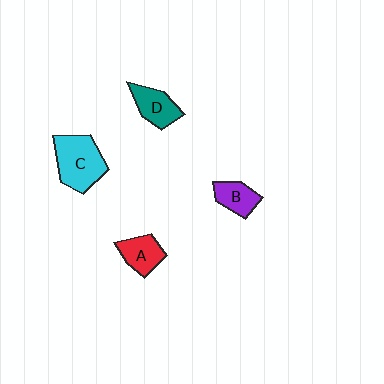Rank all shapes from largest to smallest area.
From largest to smallest: C (cyan), D (teal), A (red), B (purple).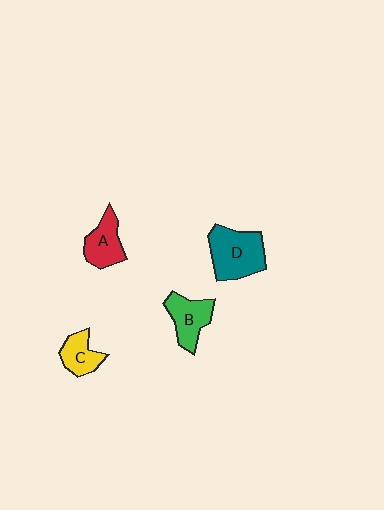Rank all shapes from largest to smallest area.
From largest to smallest: D (teal), B (green), A (red), C (yellow).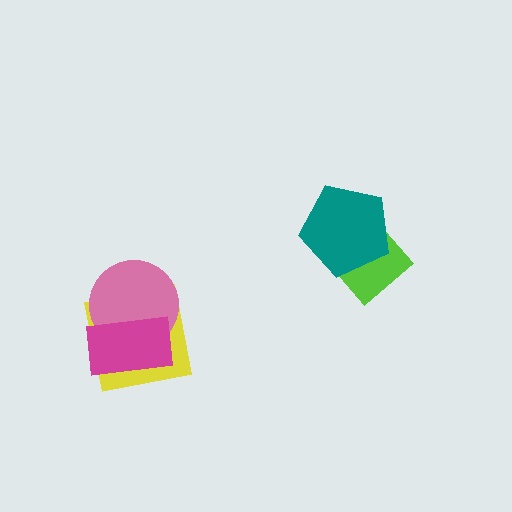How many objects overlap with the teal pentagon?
1 object overlaps with the teal pentagon.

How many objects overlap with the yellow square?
2 objects overlap with the yellow square.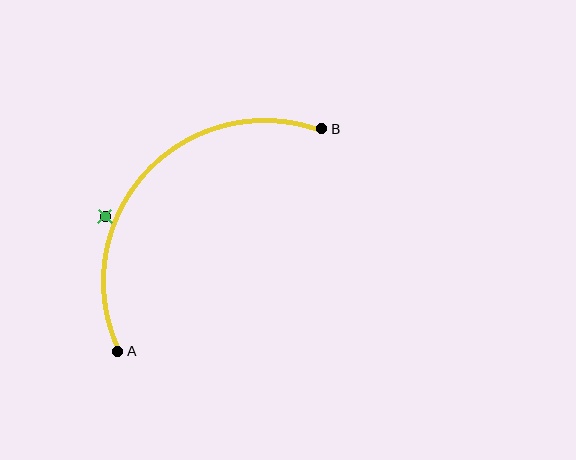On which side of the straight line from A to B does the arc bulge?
The arc bulges above and to the left of the straight line connecting A and B.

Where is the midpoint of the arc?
The arc midpoint is the point on the curve farthest from the straight line joining A and B. It sits above and to the left of that line.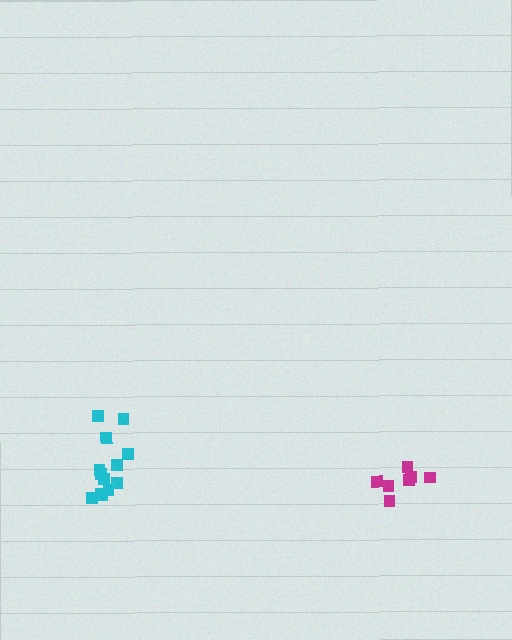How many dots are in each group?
Group 1: 7 dots, Group 2: 13 dots (20 total).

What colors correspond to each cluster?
The clusters are colored: magenta, cyan.